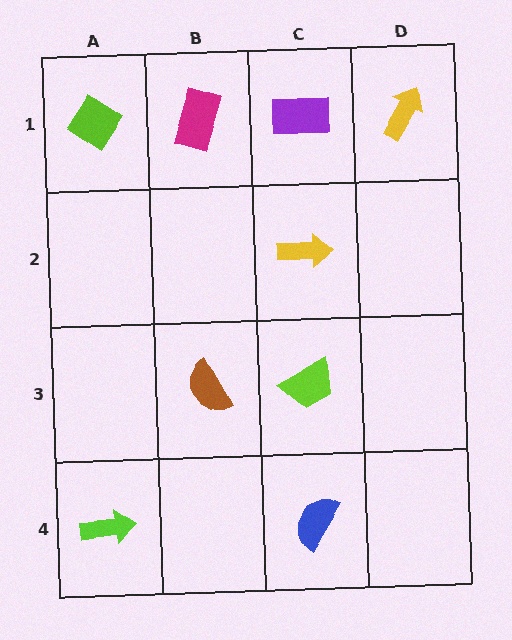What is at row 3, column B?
A brown semicircle.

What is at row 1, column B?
A magenta rectangle.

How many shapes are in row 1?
4 shapes.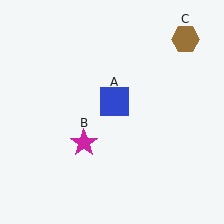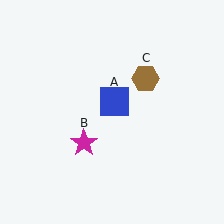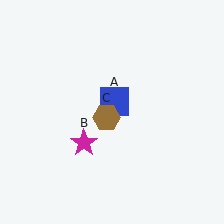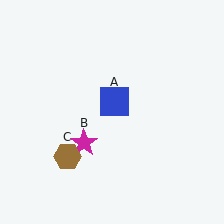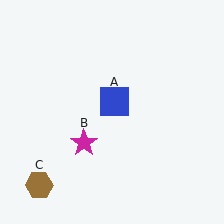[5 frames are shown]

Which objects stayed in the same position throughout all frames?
Blue square (object A) and magenta star (object B) remained stationary.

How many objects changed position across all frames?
1 object changed position: brown hexagon (object C).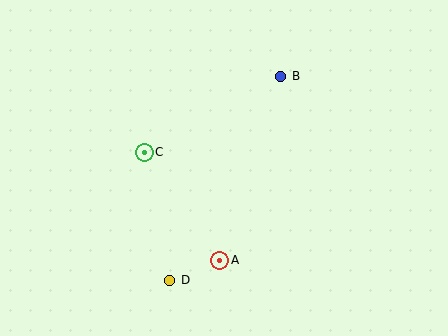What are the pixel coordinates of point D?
Point D is at (170, 280).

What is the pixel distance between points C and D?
The distance between C and D is 131 pixels.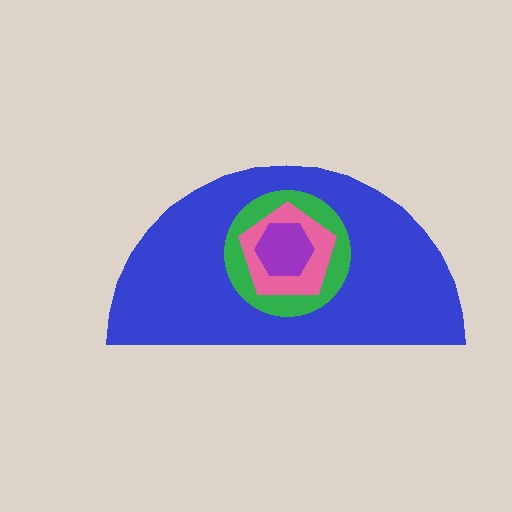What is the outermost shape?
The blue semicircle.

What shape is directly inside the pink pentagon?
The purple hexagon.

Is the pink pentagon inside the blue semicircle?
Yes.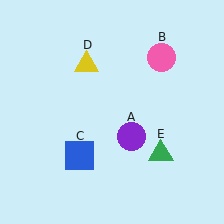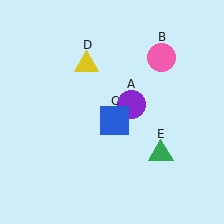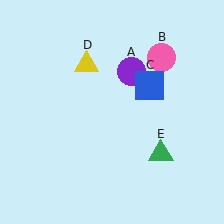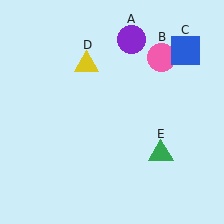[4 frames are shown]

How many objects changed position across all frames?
2 objects changed position: purple circle (object A), blue square (object C).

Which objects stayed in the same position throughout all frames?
Pink circle (object B) and yellow triangle (object D) and green triangle (object E) remained stationary.